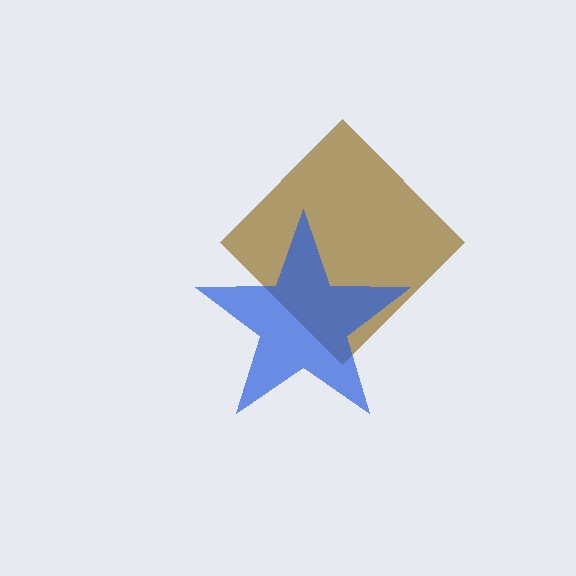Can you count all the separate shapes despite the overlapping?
Yes, there are 2 separate shapes.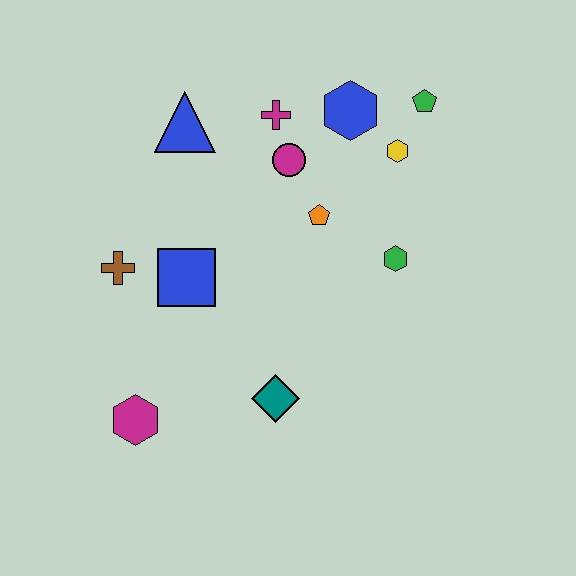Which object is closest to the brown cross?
The blue square is closest to the brown cross.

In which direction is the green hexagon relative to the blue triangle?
The green hexagon is to the right of the blue triangle.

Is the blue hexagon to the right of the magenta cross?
Yes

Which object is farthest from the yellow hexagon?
The magenta hexagon is farthest from the yellow hexagon.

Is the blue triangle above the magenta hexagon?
Yes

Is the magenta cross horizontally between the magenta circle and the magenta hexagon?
Yes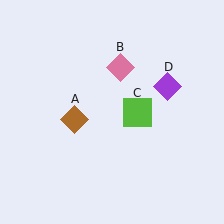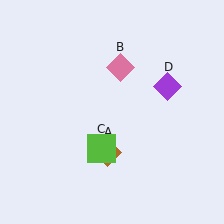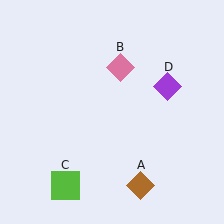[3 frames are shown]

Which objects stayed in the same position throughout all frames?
Pink diamond (object B) and purple diamond (object D) remained stationary.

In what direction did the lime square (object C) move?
The lime square (object C) moved down and to the left.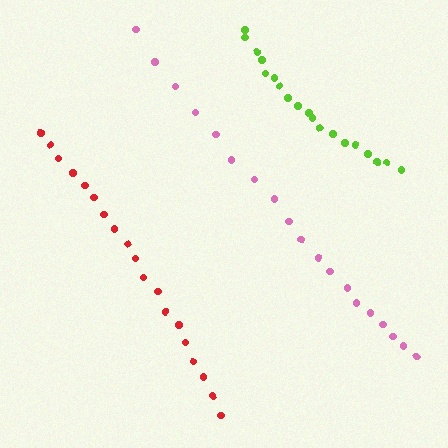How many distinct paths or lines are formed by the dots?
There are 3 distinct paths.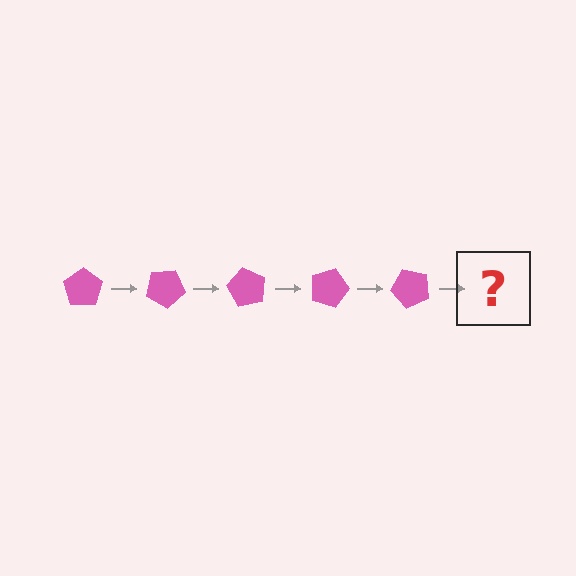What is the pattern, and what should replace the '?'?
The pattern is that the pentagon rotates 30 degrees each step. The '?' should be a pink pentagon rotated 150 degrees.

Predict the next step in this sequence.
The next step is a pink pentagon rotated 150 degrees.